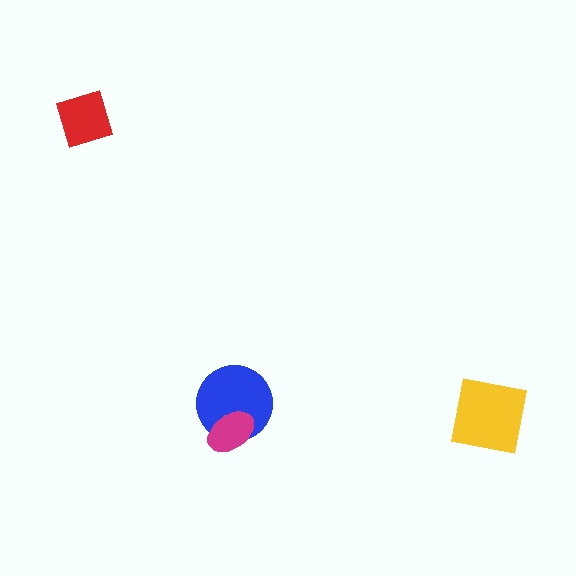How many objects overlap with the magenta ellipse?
1 object overlaps with the magenta ellipse.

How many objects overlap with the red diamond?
0 objects overlap with the red diamond.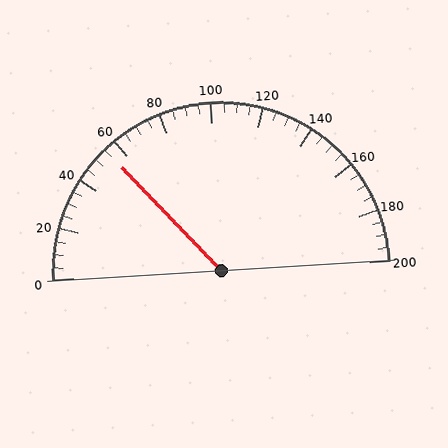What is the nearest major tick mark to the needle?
The nearest major tick mark is 60.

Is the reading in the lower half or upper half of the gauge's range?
The reading is in the lower half of the range (0 to 200).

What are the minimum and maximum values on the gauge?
The gauge ranges from 0 to 200.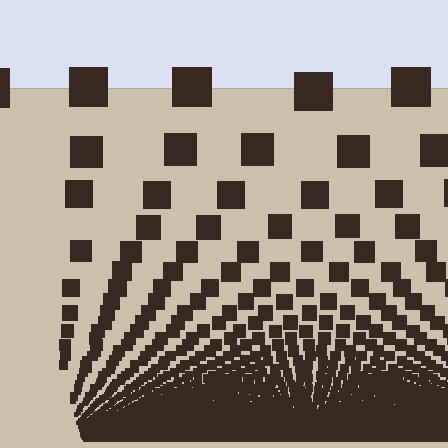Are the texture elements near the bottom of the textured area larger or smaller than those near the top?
Smaller. The gradient is inverted — elements near the bottom are smaller and denser.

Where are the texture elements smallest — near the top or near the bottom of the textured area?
Near the bottom.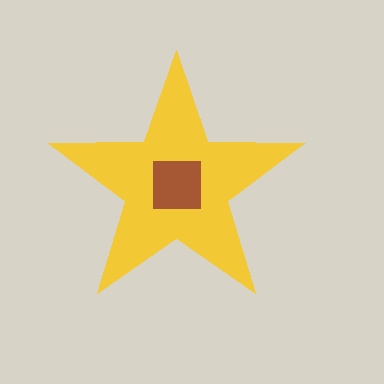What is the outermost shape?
The yellow star.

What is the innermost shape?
The brown square.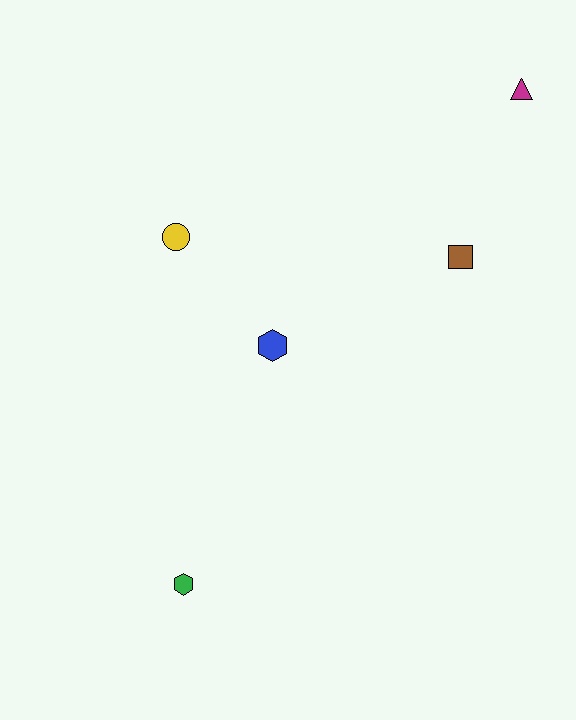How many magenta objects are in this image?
There is 1 magenta object.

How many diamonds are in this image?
There are no diamonds.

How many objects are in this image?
There are 5 objects.